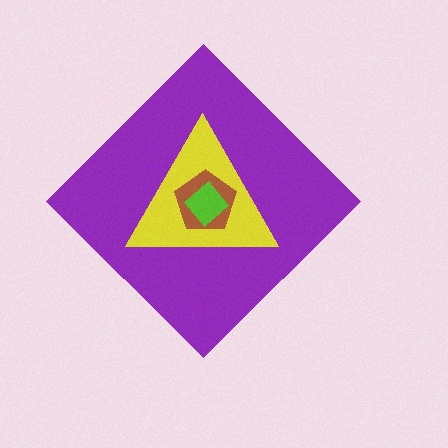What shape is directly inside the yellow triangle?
The brown pentagon.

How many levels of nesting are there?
4.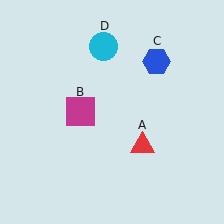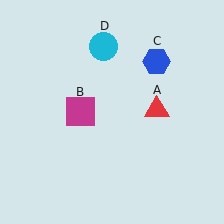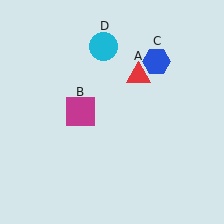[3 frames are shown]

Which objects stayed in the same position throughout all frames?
Magenta square (object B) and blue hexagon (object C) and cyan circle (object D) remained stationary.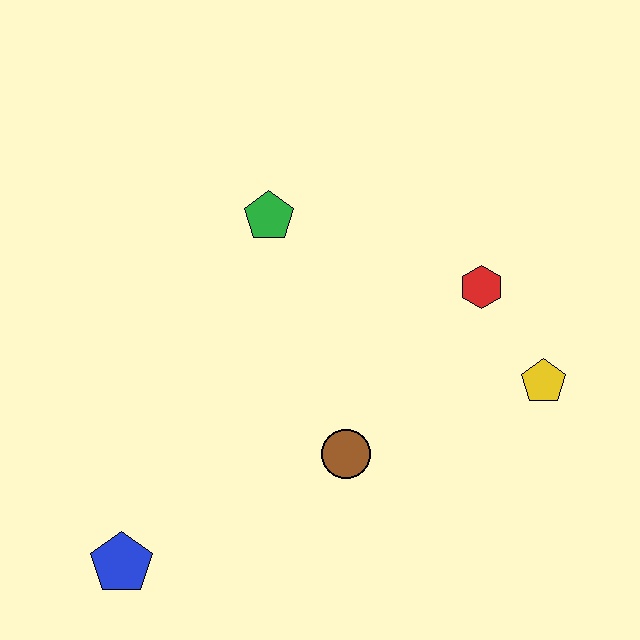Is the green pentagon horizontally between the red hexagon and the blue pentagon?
Yes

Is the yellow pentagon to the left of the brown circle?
No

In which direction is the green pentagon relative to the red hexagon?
The green pentagon is to the left of the red hexagon.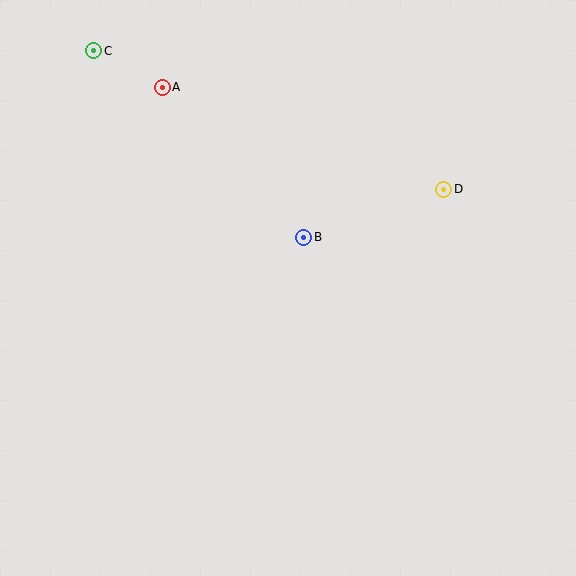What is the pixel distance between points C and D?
The distance between C and D is 377 pixels.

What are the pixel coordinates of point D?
Point D is at (444, 189).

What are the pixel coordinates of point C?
Point C is at (94, 51).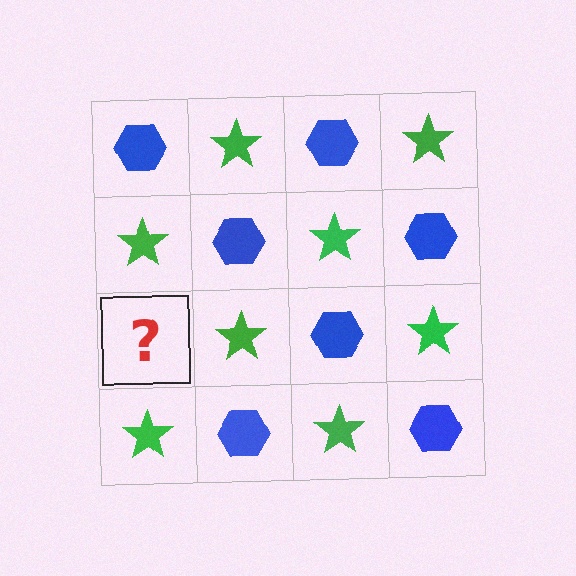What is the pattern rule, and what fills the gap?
The rule is that it alternates blue hexagon and green star in a checkerboard pattern. The gap should be filled with a blue hexagon.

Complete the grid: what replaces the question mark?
The question mark should be replaced with a blue hexagon.